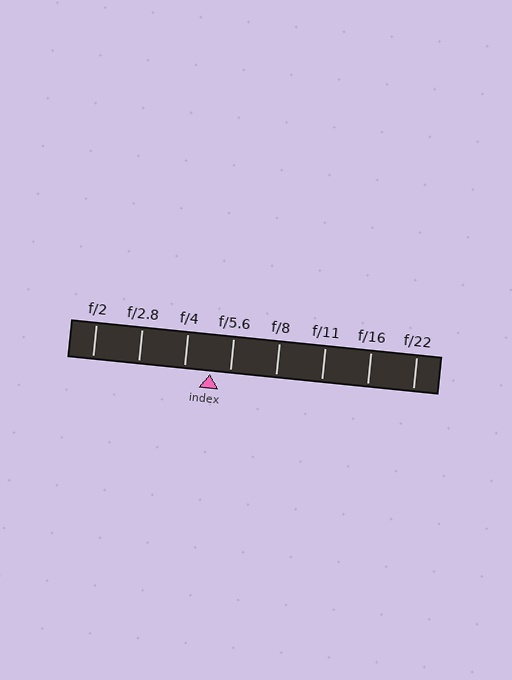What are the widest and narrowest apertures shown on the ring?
The widest aperture shown is f/2 and the narrowest is f/22.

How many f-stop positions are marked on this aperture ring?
There are 8 f-stop positions marked.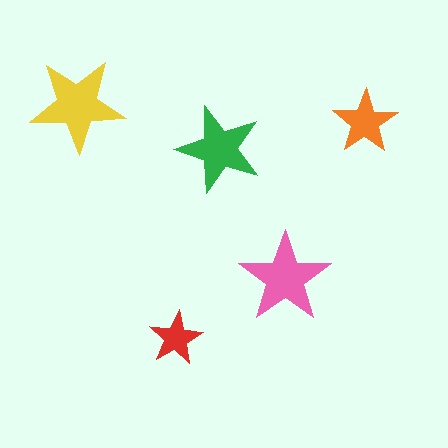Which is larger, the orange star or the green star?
The green one.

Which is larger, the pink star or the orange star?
The pink one.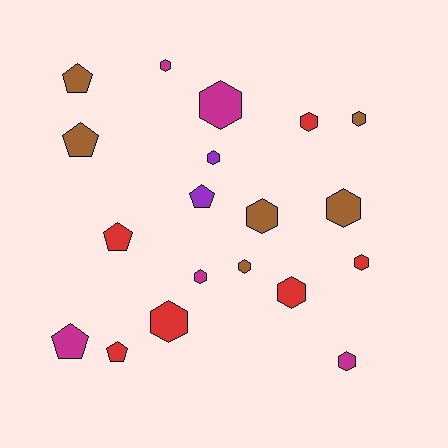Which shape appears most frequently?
Hexagon, with 13 objects.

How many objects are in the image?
There are 19 objects.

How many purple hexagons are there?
There is 1 purple hexagon.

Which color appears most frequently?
Brown, with 6 objects.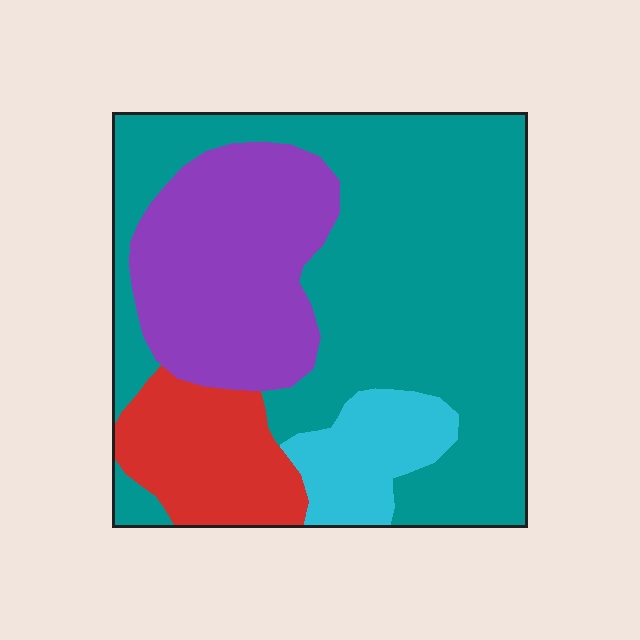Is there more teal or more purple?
Teal.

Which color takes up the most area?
Teal, at roughly 55%.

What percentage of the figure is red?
Red takes up about one eighth (1/8) of the figure.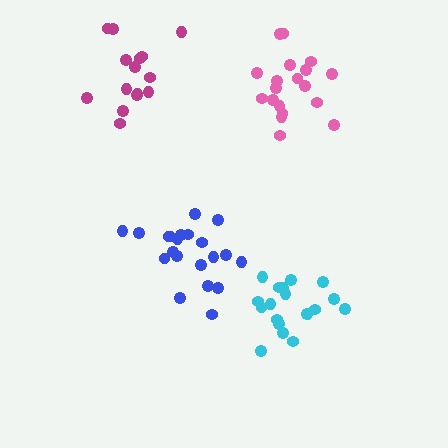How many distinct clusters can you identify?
There are 4 distinct clusters.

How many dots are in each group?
Group 1: 19 dots, Group 2: 15 dots, Group 3: 19 dots, Group 4: 21 dots (74 total).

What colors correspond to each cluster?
The clusters are colored: cyan, magenta, pink, blue.